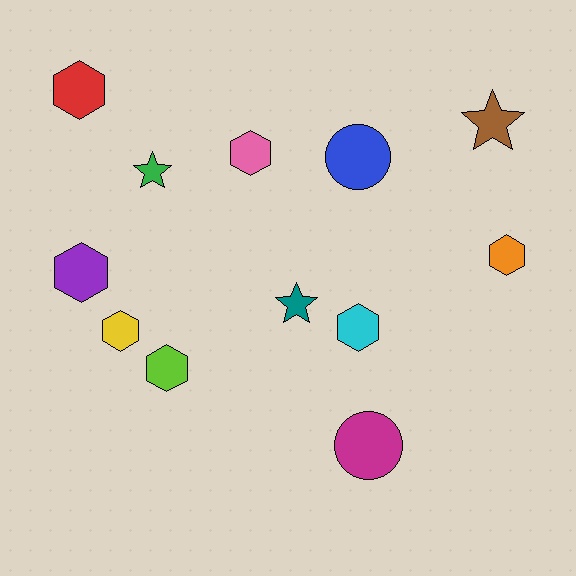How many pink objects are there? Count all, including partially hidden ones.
There is 1 pink object.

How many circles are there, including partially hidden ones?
There are 2 circles.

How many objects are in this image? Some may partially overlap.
There are 12 objects.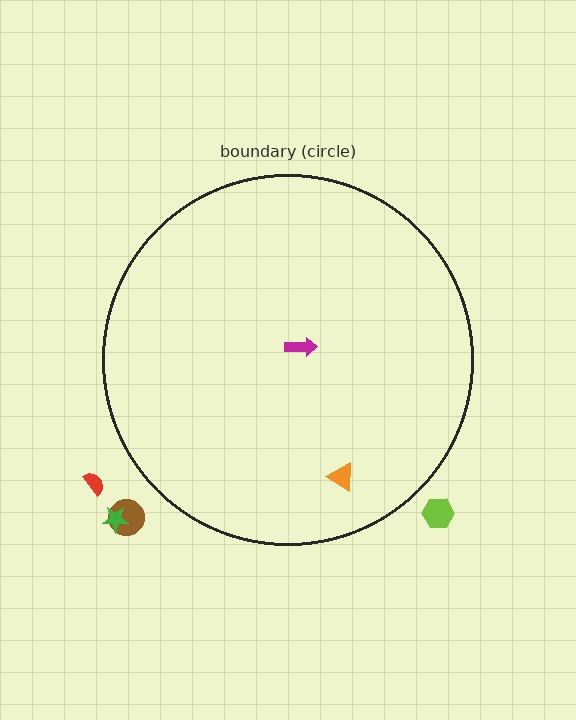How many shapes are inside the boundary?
2 inside, 4 outside.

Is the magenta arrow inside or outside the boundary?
Inside.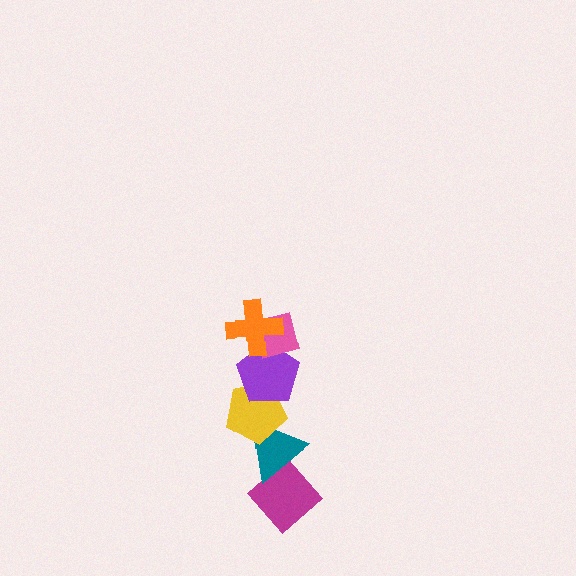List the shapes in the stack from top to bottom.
From top to bottom: the orange cross, the pink square, the purple pentagon, the yellow pentagon, the teal triangle, the magenta diamond.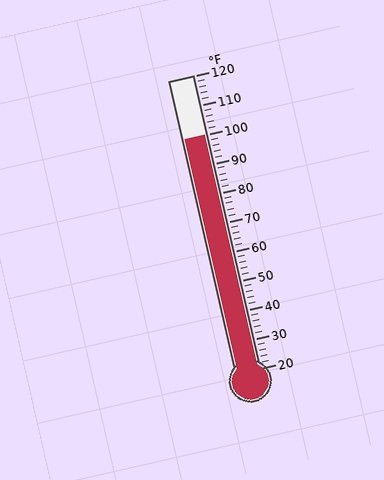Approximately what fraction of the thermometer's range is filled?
The thermometer is filled to approximately 80% of its range.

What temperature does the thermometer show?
The thermometer shows approximately 100°F.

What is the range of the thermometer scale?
The thermometer scale ranges from 20°F to 120°F.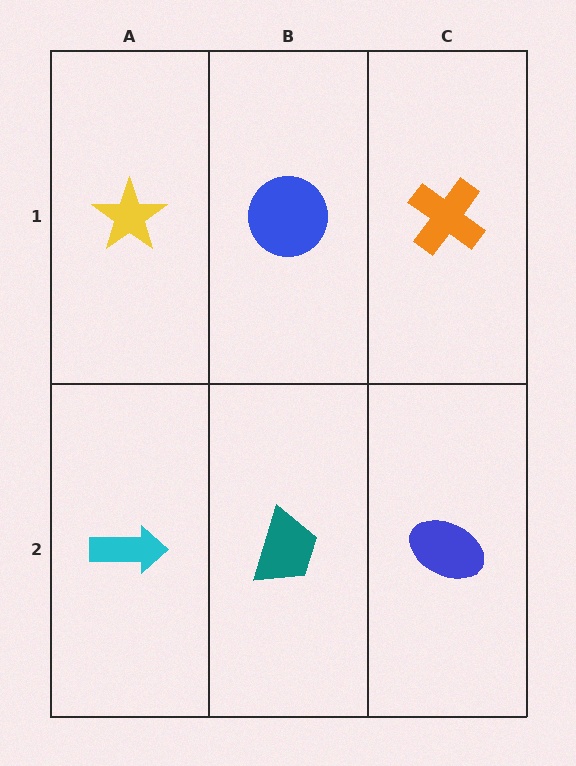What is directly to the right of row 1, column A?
A blue circle.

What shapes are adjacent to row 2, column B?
A blue circle (row 1, column B), a cyan arrow (row 2, column A), a blue ellipse (row 2, column C).